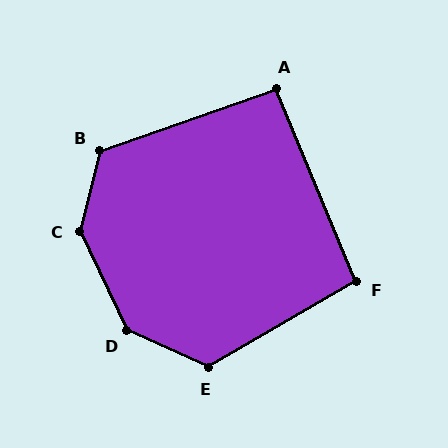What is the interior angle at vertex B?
Approximately 123 degrees (obtuse).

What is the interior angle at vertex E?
Approximately 126 degrees (obtuse).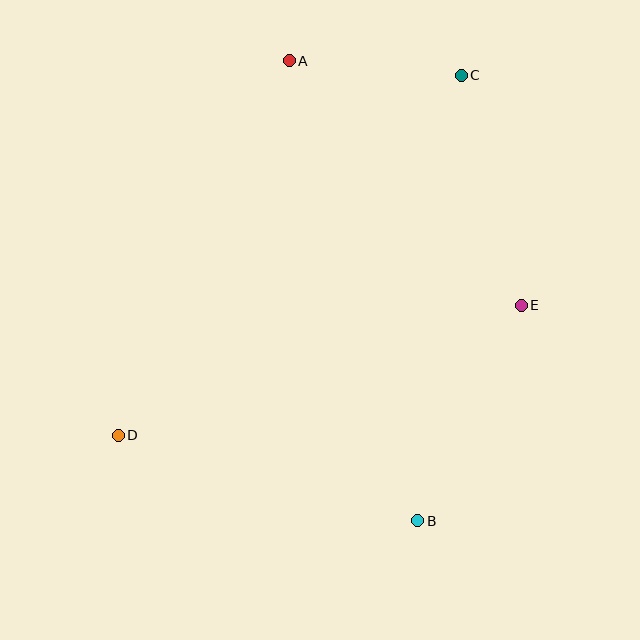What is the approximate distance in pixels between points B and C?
The distance between B and C is approximately 447 pixels.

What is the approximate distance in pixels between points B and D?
The distance between B and D is approximately 312 pixels.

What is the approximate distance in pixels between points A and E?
The distance between A and E is approximately 337 pixels.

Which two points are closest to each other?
Points A and C are closest to each other.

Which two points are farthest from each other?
Points C and D are farthest from each other.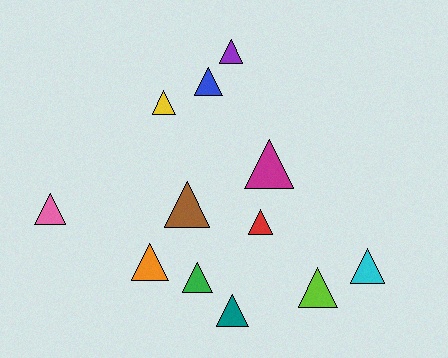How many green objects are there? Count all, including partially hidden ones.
There is 1 green object.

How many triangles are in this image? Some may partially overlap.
There are 12 triangles.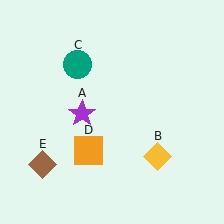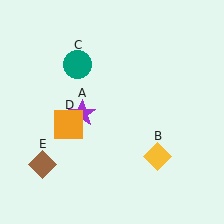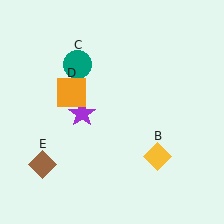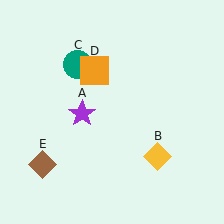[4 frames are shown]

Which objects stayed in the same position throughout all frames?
Purple star (object A) and yellow diamond (object B) and teal circle (object C) and brown diamond (object E) remained stationary.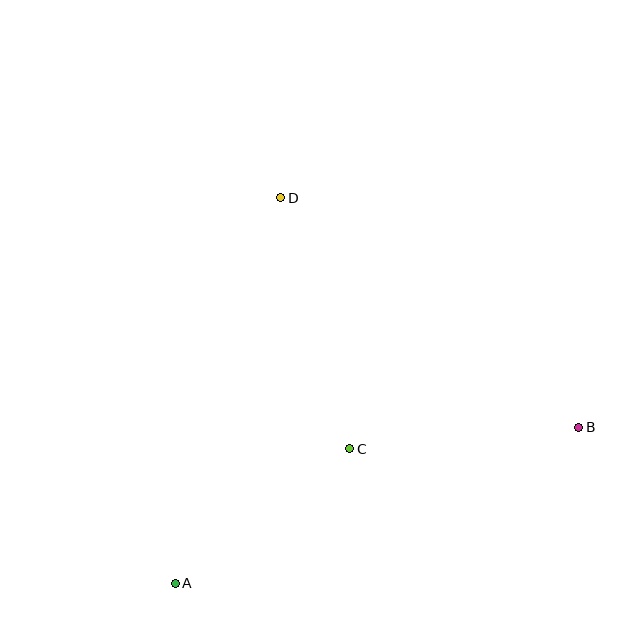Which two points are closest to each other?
Points A and C are closest to each other.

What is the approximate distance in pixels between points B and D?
The distance between B and D is approximately 376 pixels.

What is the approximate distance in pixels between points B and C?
The distance between B and C is approximately 230 pixels.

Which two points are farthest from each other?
Points A and B are farthest from each other.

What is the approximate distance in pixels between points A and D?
The distance between A and D is approximately 400 pixels.